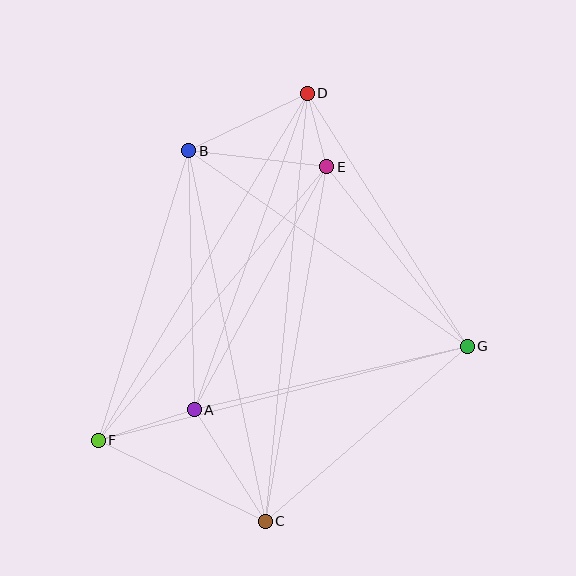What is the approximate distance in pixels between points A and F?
The distance between A and F is approximately 101 pixels.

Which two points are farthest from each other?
Points C and D are farthest from each other.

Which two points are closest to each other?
Points D and E are closest to each other.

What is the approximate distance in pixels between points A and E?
The distance between A and E is approximately 276 pixels.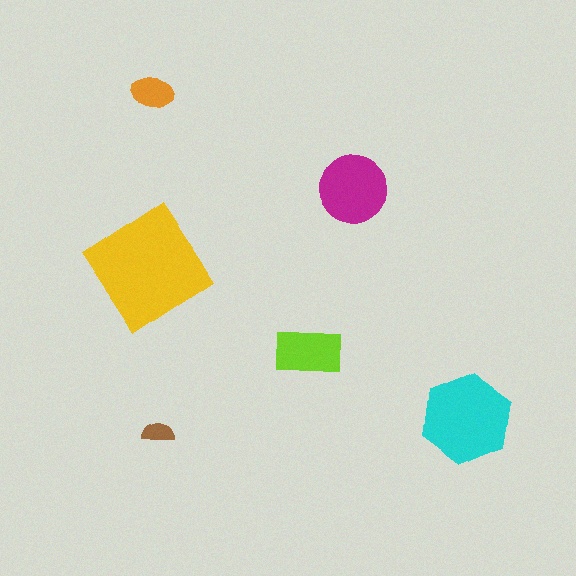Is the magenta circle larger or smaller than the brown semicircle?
Larger.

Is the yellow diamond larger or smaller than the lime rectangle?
Larger.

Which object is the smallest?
The brown semicircle.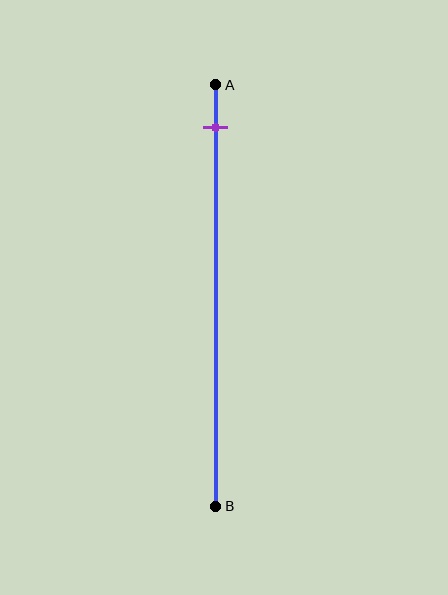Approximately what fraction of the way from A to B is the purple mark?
The purple mark is approximately 10% of the way from A to B.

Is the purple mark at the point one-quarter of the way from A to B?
No, the mark is at about 10% from A, not at the 25% one-quarter point.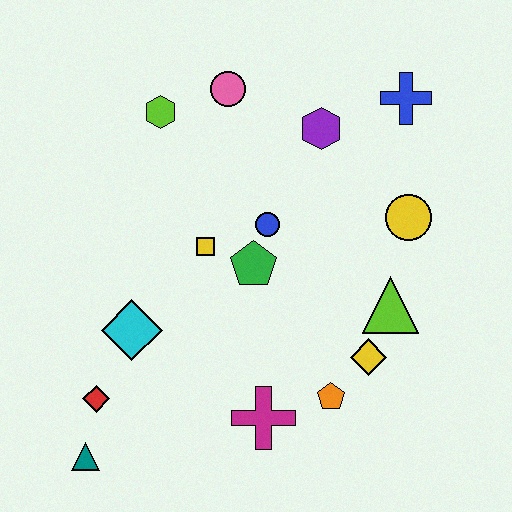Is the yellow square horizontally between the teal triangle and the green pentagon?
Yes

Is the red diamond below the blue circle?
Yes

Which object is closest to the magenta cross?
The orange pentagon is closest to the magenta cross.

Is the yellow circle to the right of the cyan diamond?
Yes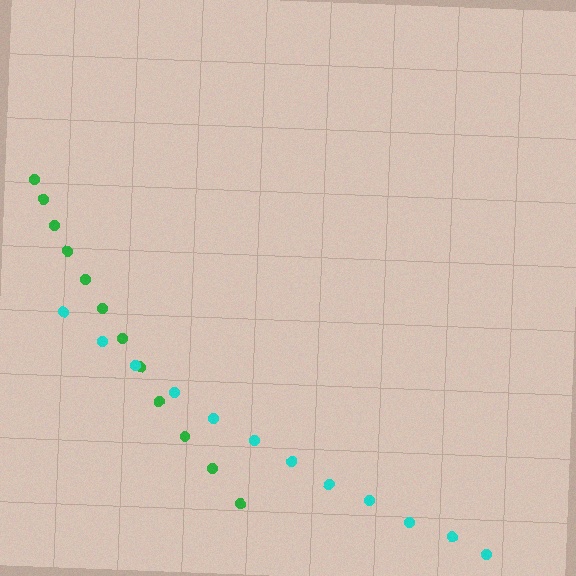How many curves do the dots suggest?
There are 2 distinct paths.